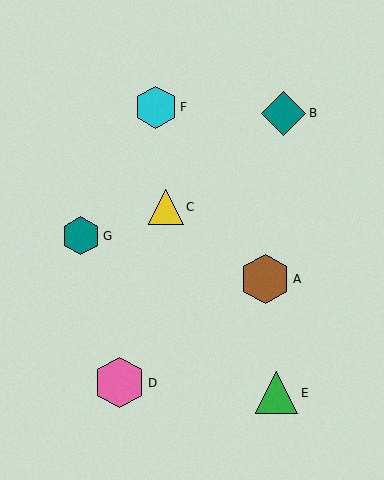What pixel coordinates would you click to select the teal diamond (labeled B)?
Click at (284, 113) to select the teal diamond B.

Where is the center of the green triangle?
The center of the green triangle is at (277, 393).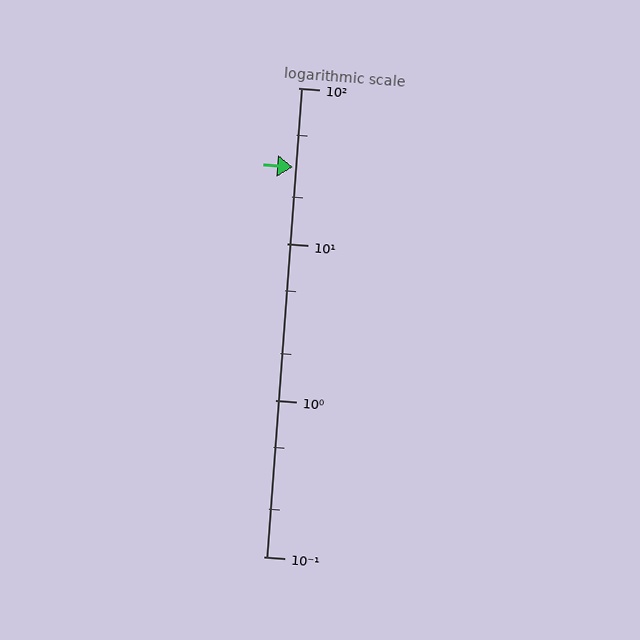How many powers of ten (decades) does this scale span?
The scale spans 3 decades, from 0.1 to 100.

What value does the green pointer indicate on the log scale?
The pointer indicates approximately 31.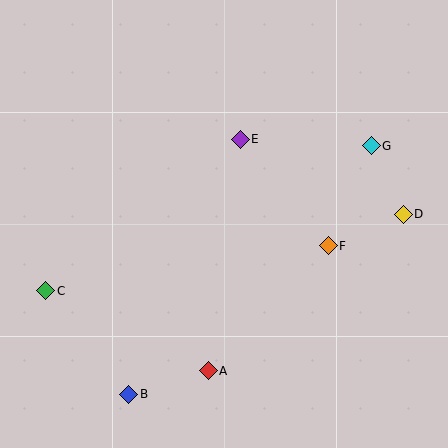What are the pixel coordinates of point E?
Point E is at (240, 139).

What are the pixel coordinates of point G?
Point G is at (371, 146).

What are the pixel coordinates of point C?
Point C is at (46, 291).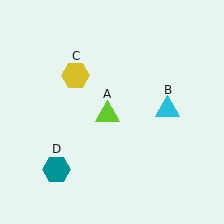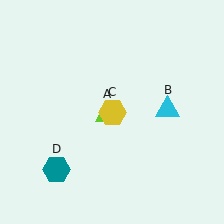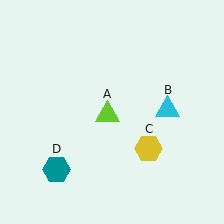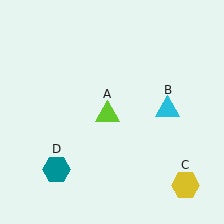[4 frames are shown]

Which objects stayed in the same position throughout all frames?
Lime triangle (object A) and cyan triangle (object B) and teal hexagon (object D) remained stationary.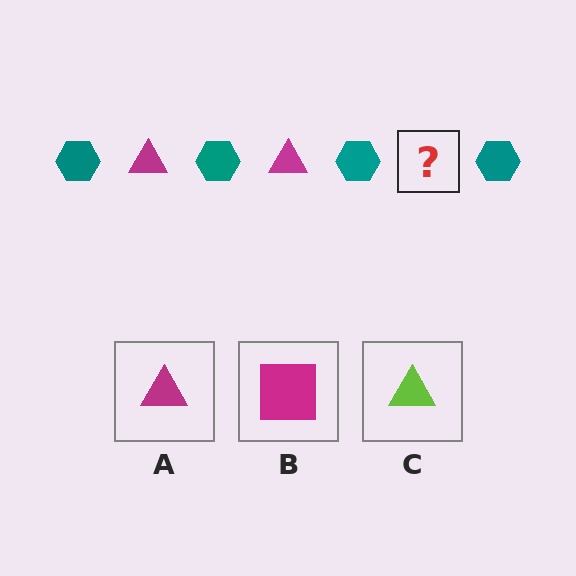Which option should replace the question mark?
Option A.